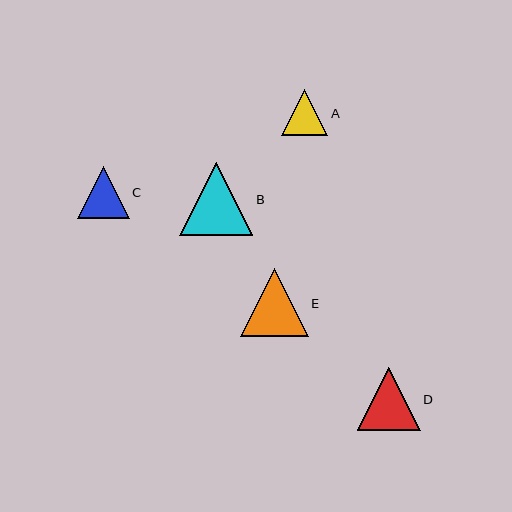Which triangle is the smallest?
Triangle A is the smallest with a size of approximately 46 pixels.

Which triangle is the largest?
Triangle B is the largest with a size of approximately 73 pixels.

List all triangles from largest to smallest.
From largest to smallest: B, E, D, C, A.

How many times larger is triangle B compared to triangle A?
Triangle B is approximately 1.6 times the size of triangle A.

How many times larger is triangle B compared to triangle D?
Triangle B is approximately 1.2 times the size of triangle D.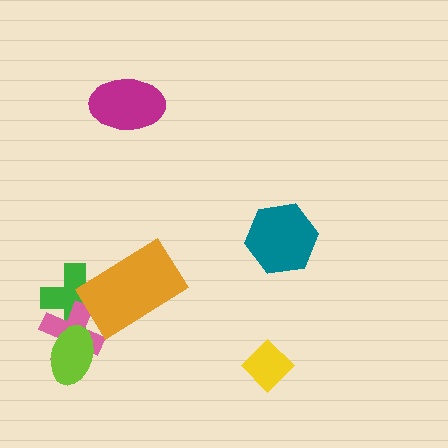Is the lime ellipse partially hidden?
No, no other shape covers it.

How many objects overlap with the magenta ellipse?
0 objects overlap with the magenta ellipse.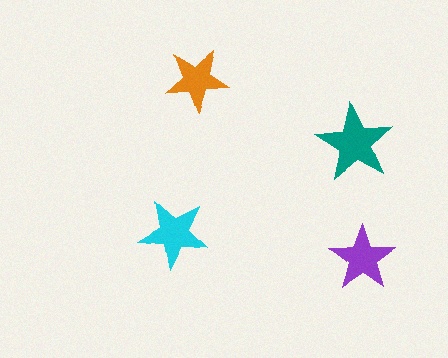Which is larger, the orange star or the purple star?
The purple one.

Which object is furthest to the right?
The purple star is rightmost.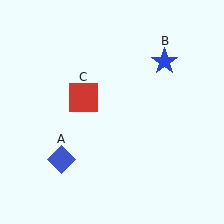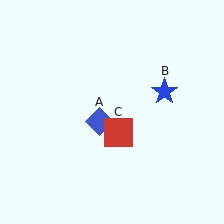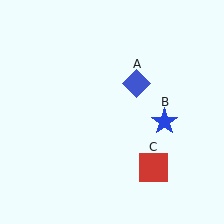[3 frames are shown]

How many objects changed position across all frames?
3 objects changed position: blue diamond (object A), blue star (object B), red square (object C).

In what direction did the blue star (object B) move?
The blue star (object B) moved down.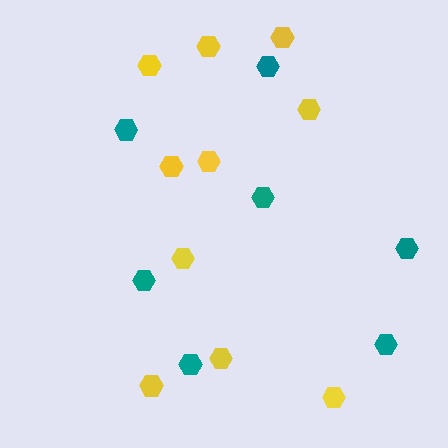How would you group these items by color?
There are 2 groups: one group of yellow hexagons (10) and one group of teal hexagons (7).